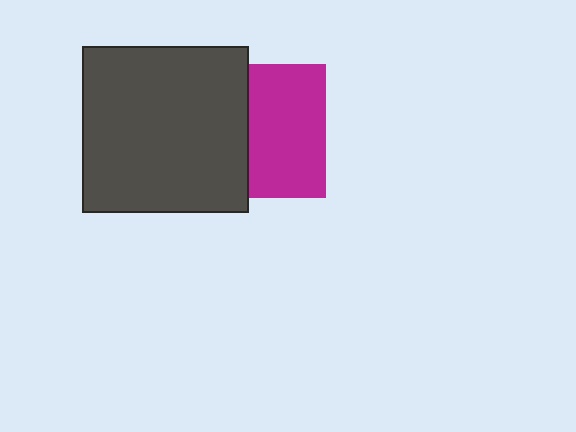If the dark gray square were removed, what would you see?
You would see the complete magenta square.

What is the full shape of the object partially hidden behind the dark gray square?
The partially hidden object is a magenta square.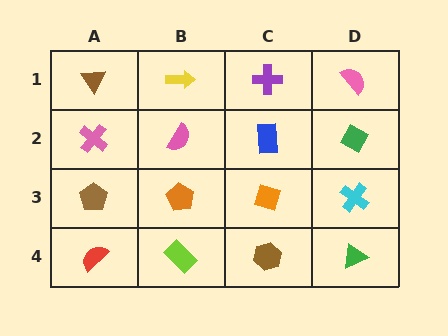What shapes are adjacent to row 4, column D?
A cyan cross (row 3, column D), a brown hexagon (row 4, column C).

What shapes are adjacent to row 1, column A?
A pink cross (row 2, column A), a yellow arrow (row 1, column B).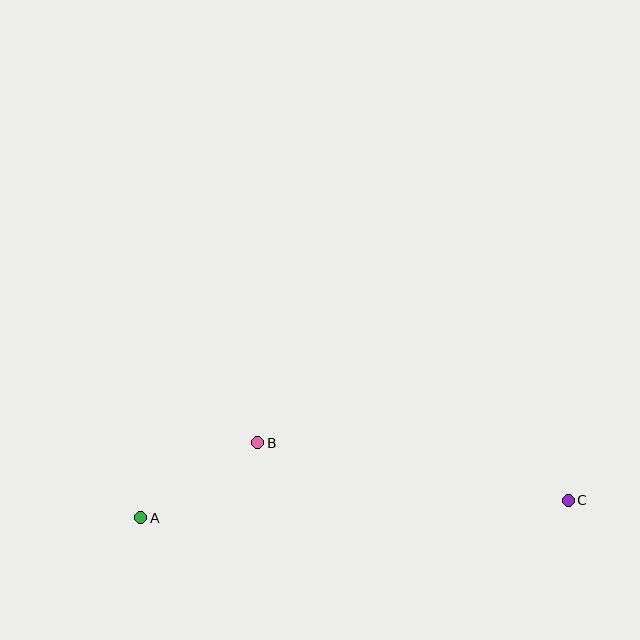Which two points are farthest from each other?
Points A and C are farthest from each other.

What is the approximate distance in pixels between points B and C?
The distance between B and C is approximately 316 pixels.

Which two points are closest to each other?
Points A and B are closest to each other.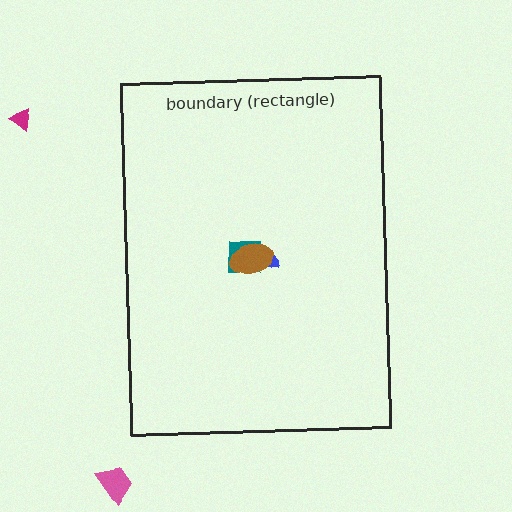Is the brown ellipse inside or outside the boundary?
Inside.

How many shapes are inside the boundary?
3 inside, 2 outside.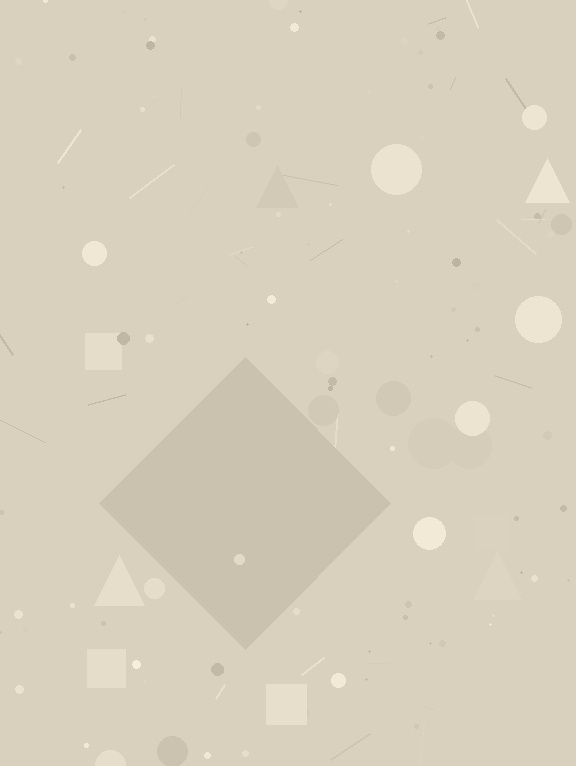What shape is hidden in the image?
A diamond is hidden in the image.